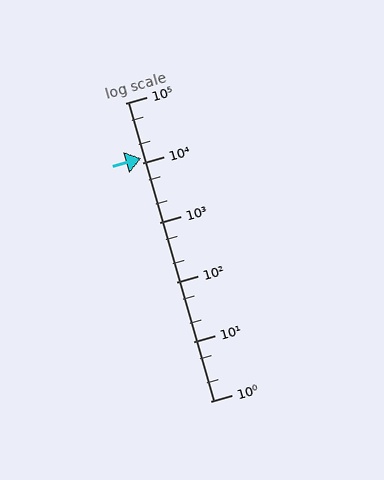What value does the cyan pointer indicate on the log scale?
The pointer indicates approximately 12000.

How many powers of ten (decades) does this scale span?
The scale spans 5 decades, from 1 to 100000.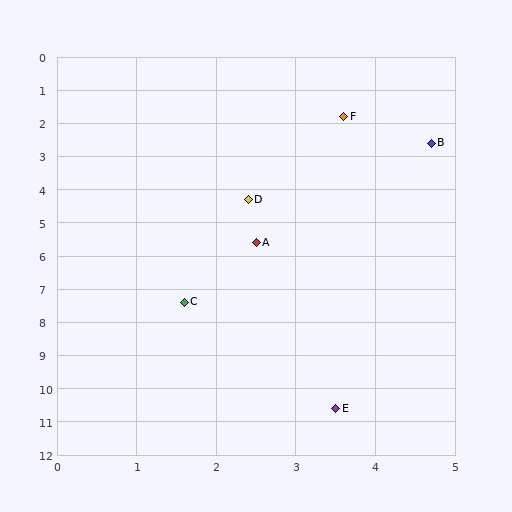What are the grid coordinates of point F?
Point F is at approximately (3.6, 1.8).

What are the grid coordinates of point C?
Point C is at approximately (1.6, 7.4).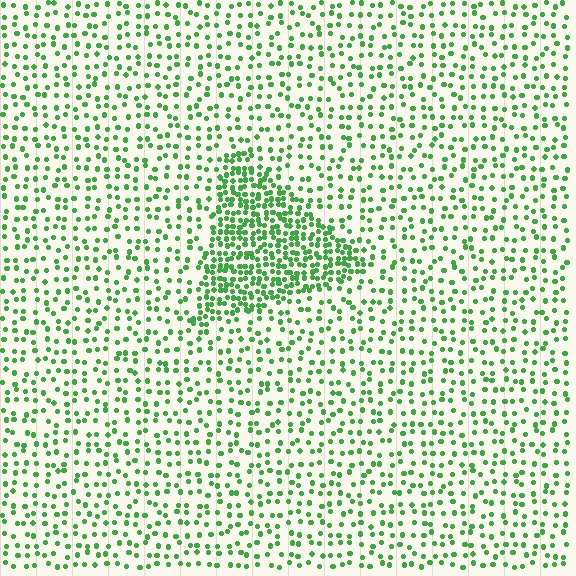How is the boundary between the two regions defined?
The boundary is defined by a change in element density (approximately 2.4x ratio). All elements are the same color, size, and shape.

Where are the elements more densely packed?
The elements are more densely packed inside the triangle boundary.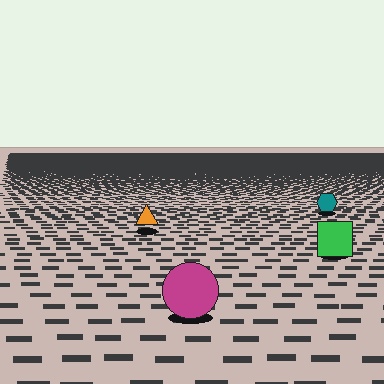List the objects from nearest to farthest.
From nearest to farthest: the magenta circle, the green square, the orange triangle, the teal hexagon.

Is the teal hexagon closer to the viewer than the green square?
No. The green square is closer — you can tell from the texture gradient: the ground texture is coarser near it.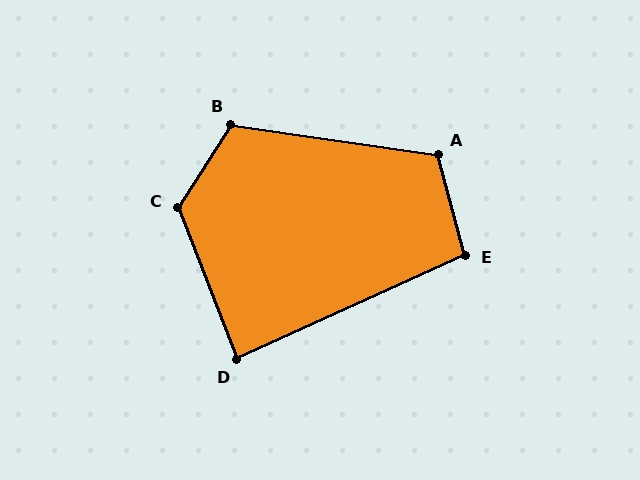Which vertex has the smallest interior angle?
D, at approximately 87 degrees.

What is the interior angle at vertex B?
Approximately 114 degrees (obtuse).